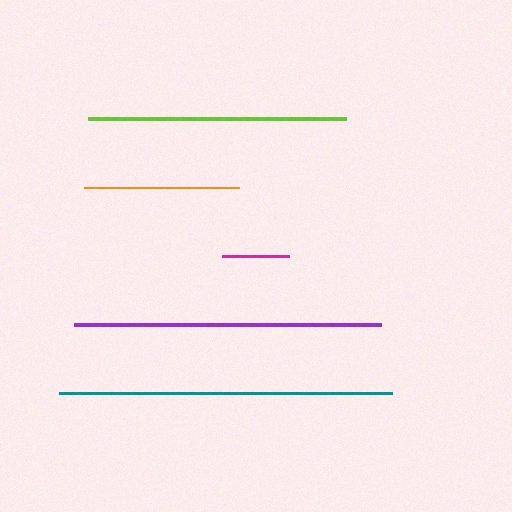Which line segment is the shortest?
The magenta line is the shortest at approximately 67 pixels.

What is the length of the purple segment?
The purple segment is approximately 307 pixels long.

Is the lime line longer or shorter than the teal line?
The teal line is longer than the lime line.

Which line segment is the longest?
The teal line is the longest at approximately 333 pixels.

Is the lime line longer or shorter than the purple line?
The purple line is longer than the lime line.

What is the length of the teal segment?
The teal segment is approximately 333 pixels long.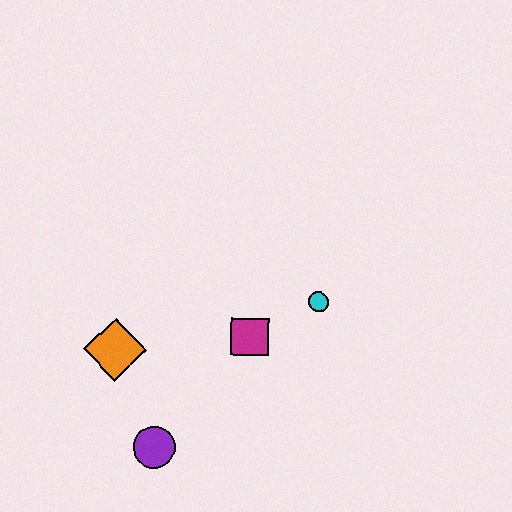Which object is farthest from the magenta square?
The purple circle is farthest from the magenta square.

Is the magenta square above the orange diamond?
Yes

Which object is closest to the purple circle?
The orange diamond is closest to the purple circle.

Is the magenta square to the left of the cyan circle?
Yes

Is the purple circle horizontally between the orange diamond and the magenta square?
Yes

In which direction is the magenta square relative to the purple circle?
The magenta square is above the purple circle.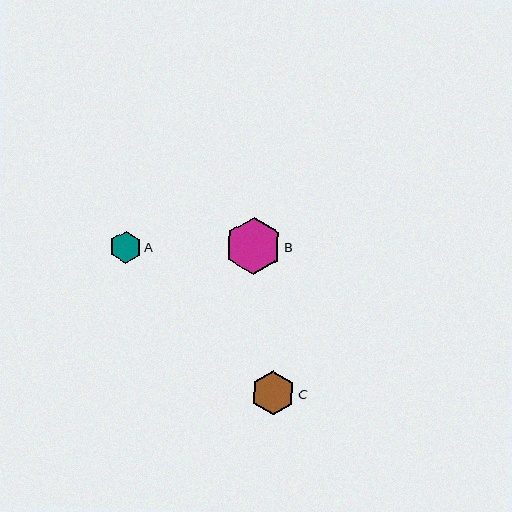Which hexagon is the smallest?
Hexagon A is the smallest with a size of approximately 32 pixels.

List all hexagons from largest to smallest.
From largest to smallest: B, C, A.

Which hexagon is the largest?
Hexagon B is the largest with a size of approximately 57 pixels.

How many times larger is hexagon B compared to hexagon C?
Hexagon B is approximately 1.3 times the size of hexagon C.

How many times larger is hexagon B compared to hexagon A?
Hexagon B is approximately 1.8 times the size of hexagon A.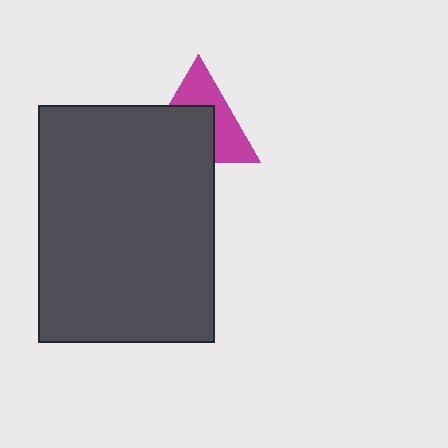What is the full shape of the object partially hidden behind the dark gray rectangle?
The partially hidden object is a magenta triangle.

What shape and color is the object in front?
The object in front is a dark gray rectangle.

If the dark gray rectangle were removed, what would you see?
You would see the complete magenta triangle.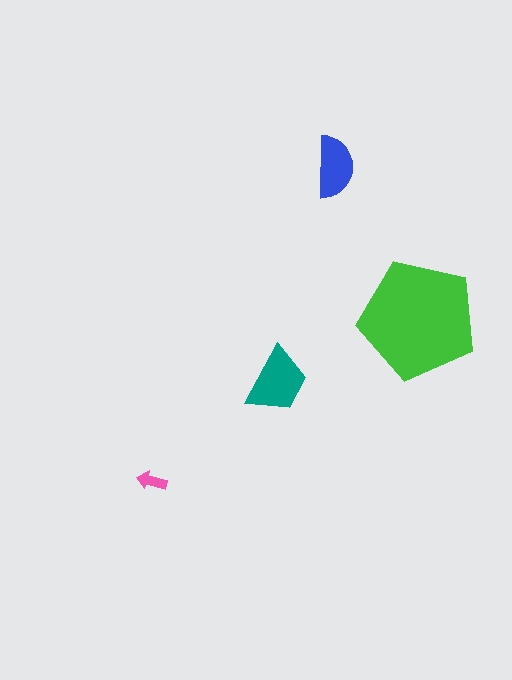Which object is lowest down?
The pink arrow is bottommost.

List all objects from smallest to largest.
The pink arrow, the blue semicircle, the teal trapezoid, the green pentagon.